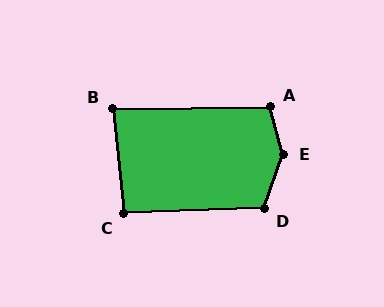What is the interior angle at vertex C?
Approximately 94 degrees (approximately right).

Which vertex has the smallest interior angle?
B, at approximately 85 degrees.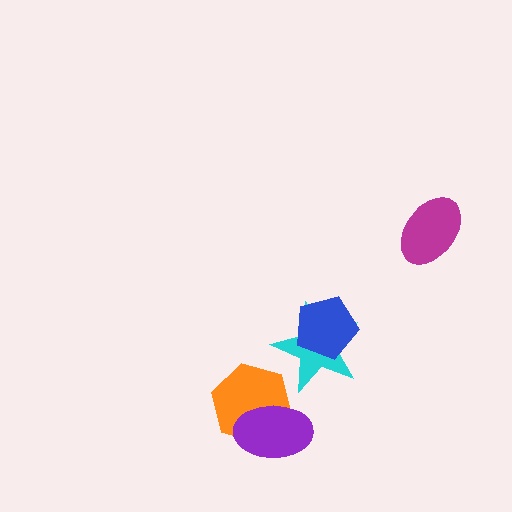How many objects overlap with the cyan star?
1 object overlaps with the cyan star.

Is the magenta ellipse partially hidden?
No, no other shape covers it.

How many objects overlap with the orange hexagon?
1 object overlaps with the orange hexagon.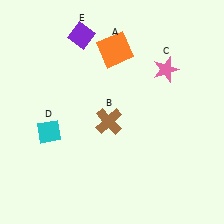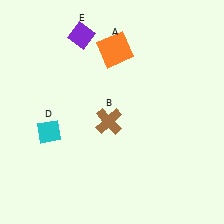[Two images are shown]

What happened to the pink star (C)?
The pink star (C) was removed in Image 2. It was in the top-right area of Image 1.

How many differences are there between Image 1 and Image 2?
There is 1 difference between the two images.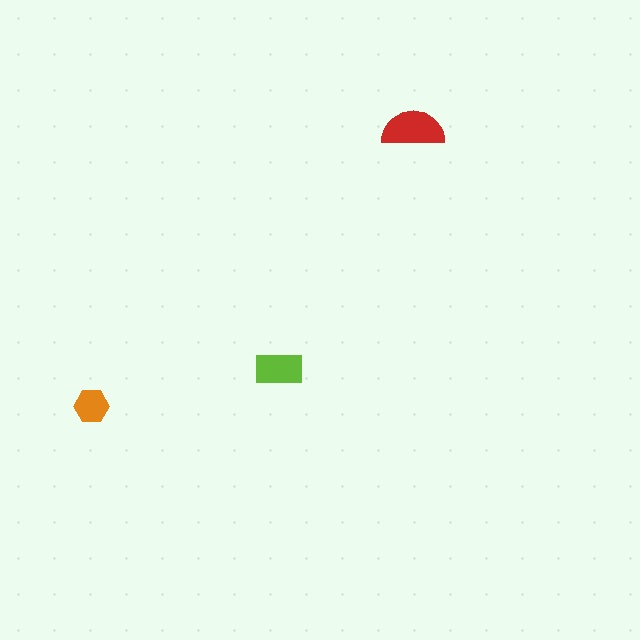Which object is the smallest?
The orange hexagon.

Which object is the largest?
The red semicircle.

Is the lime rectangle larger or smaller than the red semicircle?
Smaller.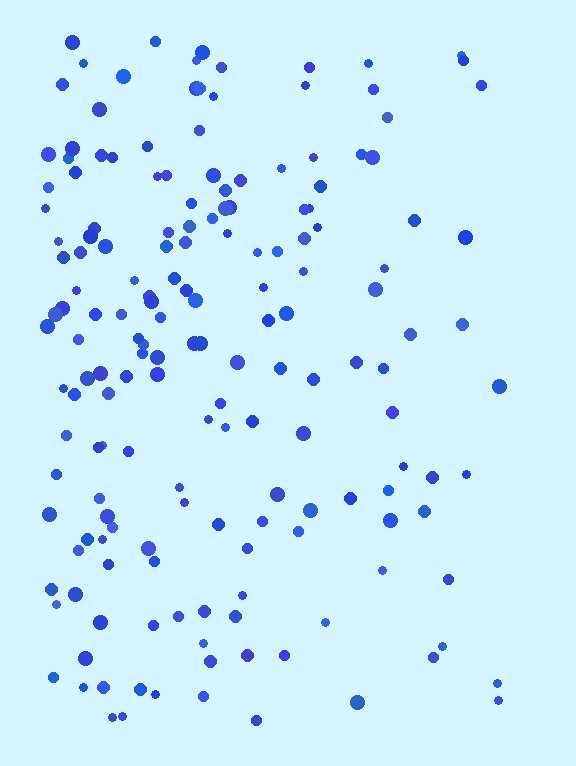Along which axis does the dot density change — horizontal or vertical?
Horizontal.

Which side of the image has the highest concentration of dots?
The left.